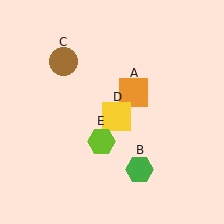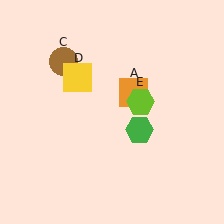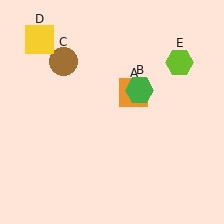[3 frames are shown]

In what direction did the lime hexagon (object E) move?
The lime hexagon (object E) moved up and to the right.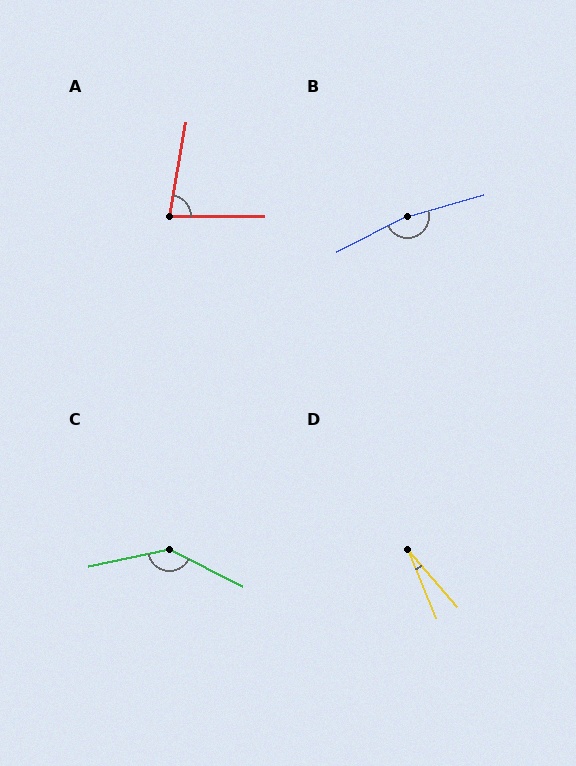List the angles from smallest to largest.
D (19°), A (80°), C (142°), B (169°).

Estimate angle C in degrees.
Approximately 142 degrees.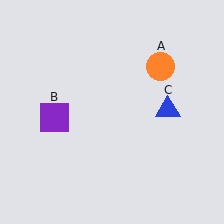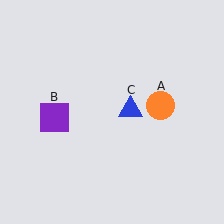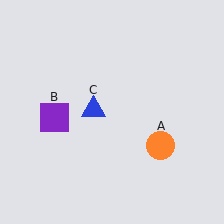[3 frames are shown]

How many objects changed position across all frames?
2 objects changed position: orange circle (object A), blue triangle (object C).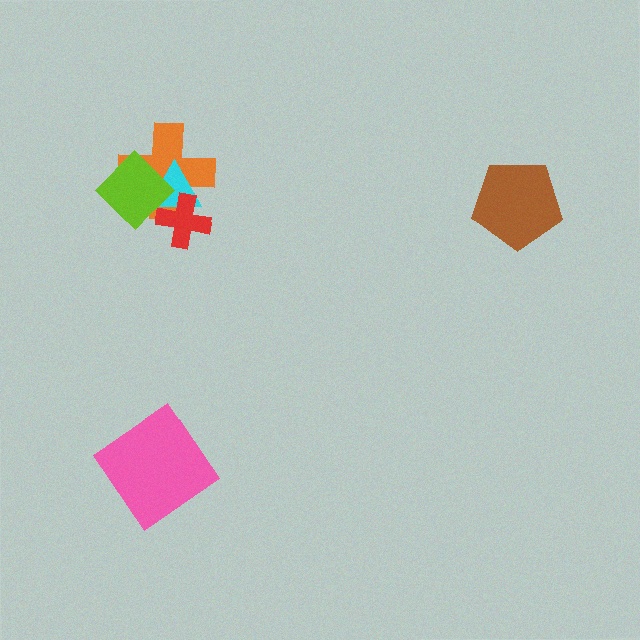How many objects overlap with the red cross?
3 objects overlap with the red cross.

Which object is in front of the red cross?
The lime diamond is in front of the red cross.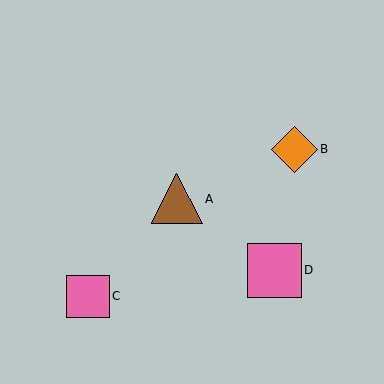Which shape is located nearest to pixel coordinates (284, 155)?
The orange diamond (labeled B) at (295, 149) is nearest to that location.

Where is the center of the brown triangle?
The center of the brown triangle is at (177, 199).